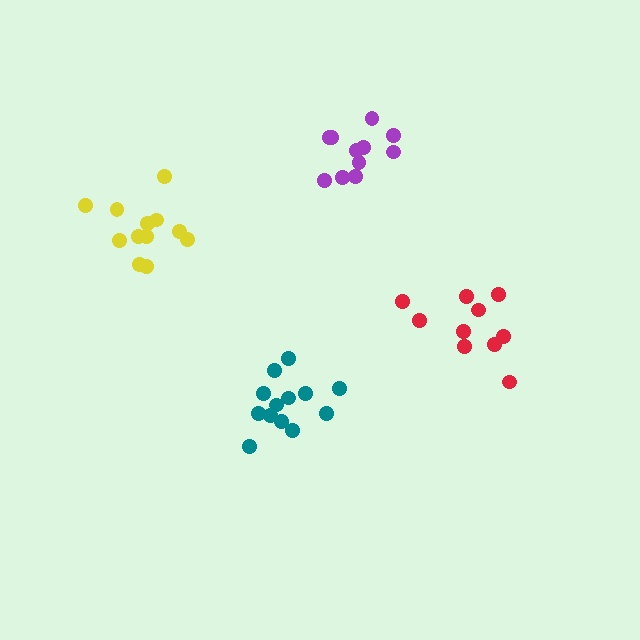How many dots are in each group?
Group 1: 10 dots, Group 2: 13 dots, Group 3: 12 dots, Group 4: 11 dots (46 total).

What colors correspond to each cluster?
The clusters are colored: red, teal, yellow, purple.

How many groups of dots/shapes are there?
There are 4 groups.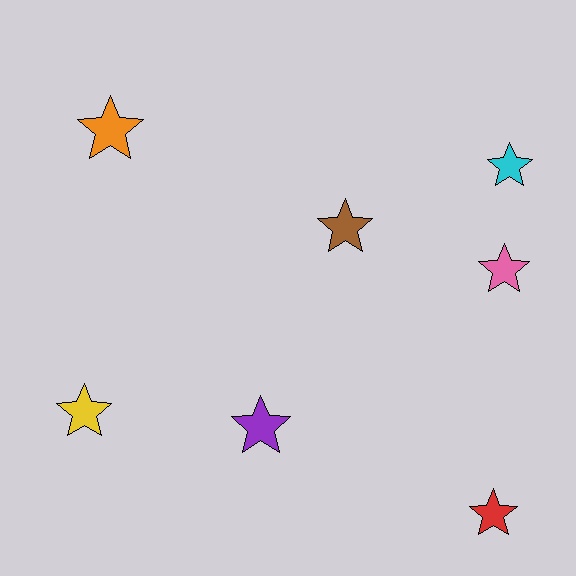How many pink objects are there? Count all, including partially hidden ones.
There is 1 pink object.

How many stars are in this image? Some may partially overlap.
There are 7 stars.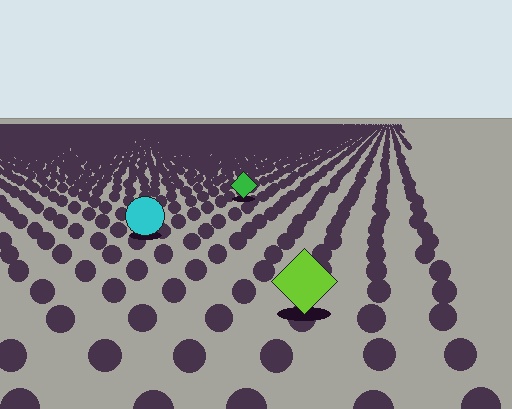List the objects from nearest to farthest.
From nearest to farthest: the lime diamond, the cyan circle, the green diamond.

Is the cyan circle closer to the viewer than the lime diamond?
No. The lime diamond is closer — you can tell from the texture gradient: the ground texture is coarser near it.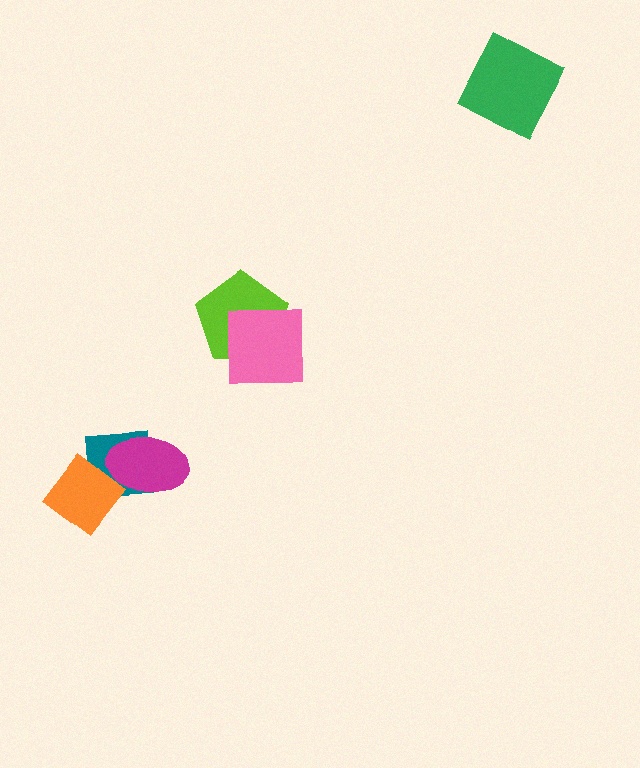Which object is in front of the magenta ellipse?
The orange diamond is in front of the magenta ellipse.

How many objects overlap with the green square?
0 objects overlap with the green square.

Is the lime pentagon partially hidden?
Yes, it is partially covered by another shape.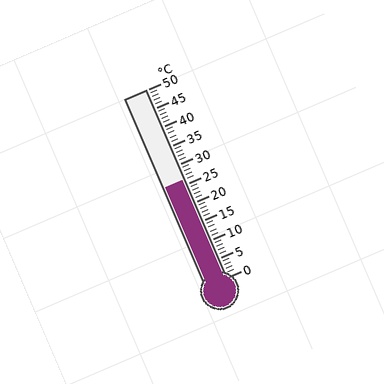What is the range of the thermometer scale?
The thermometer scale ranges from 0°C to 50°C.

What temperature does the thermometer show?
The thermometer shows approximately 26°C.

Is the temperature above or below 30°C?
The temperature is below 30°C.